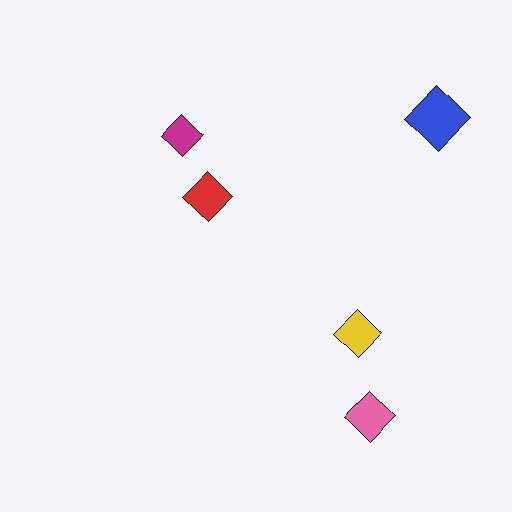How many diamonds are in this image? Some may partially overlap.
There are 5 diamonds.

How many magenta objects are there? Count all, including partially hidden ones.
There is 1 magenta object.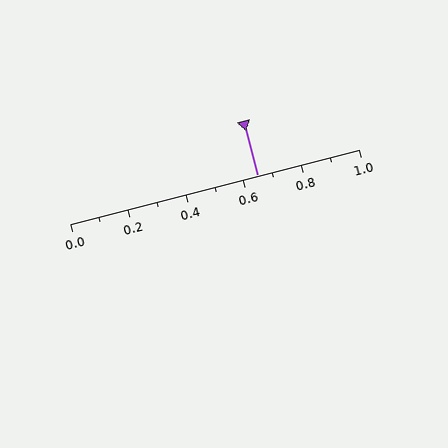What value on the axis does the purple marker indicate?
The marker indicates approximately 0.65.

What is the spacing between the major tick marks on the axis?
The major ticks are spaced 0.2 apart.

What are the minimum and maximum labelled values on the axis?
The axis runs from 0.0 to 1.0.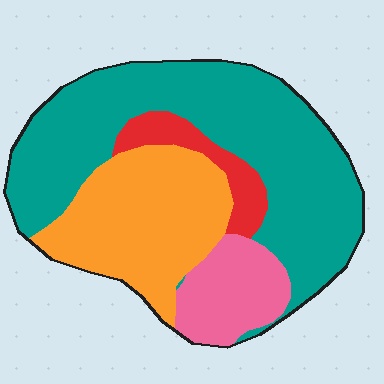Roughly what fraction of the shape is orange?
Orange covers roughly 30% of the shape.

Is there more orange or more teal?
Teal.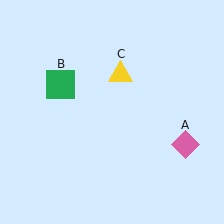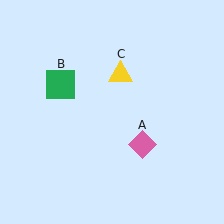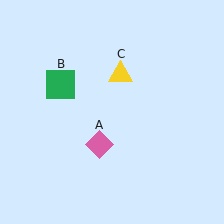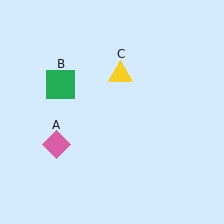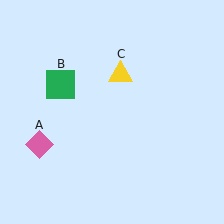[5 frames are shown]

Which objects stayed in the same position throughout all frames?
Green square (object B) and yellow triangle (object C) remained stationary.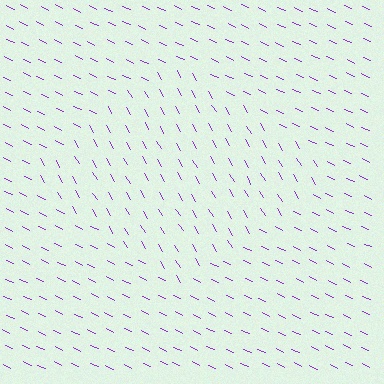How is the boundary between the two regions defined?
The boundary is defined purely by a change in line orientation (approximately 35 degrees difference). All lines are the same color and thickness.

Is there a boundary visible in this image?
Yes, there is a texture boundary formed by a change in line orientation.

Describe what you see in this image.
The image is filled with small purple line segments. A diamond region in the image has lines oriented differently from the surrounding lines, creating a visible texture boundary.